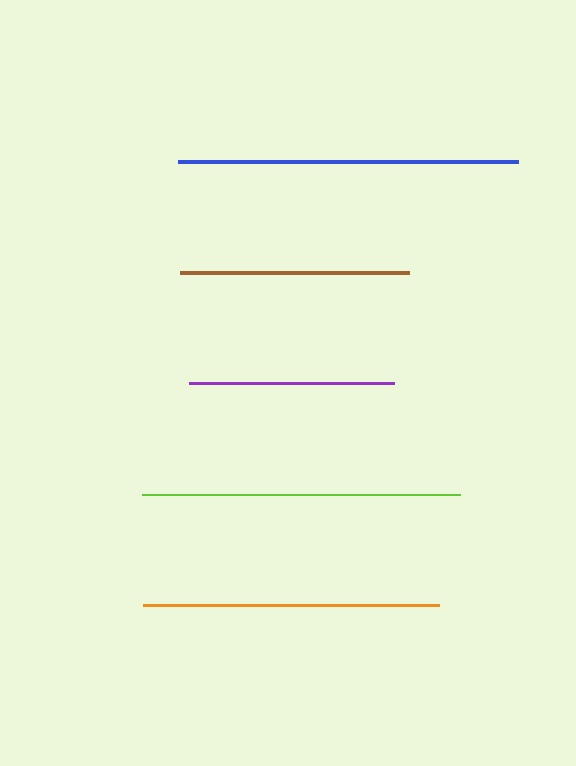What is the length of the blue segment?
The blue segment is approximately 340 pixels long.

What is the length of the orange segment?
The orange segment is approximately 295 pixels long.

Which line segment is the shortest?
The purple line is the shortest at approximately 204 pixels.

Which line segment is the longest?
The blue line is the longest at approximately 340 pixels.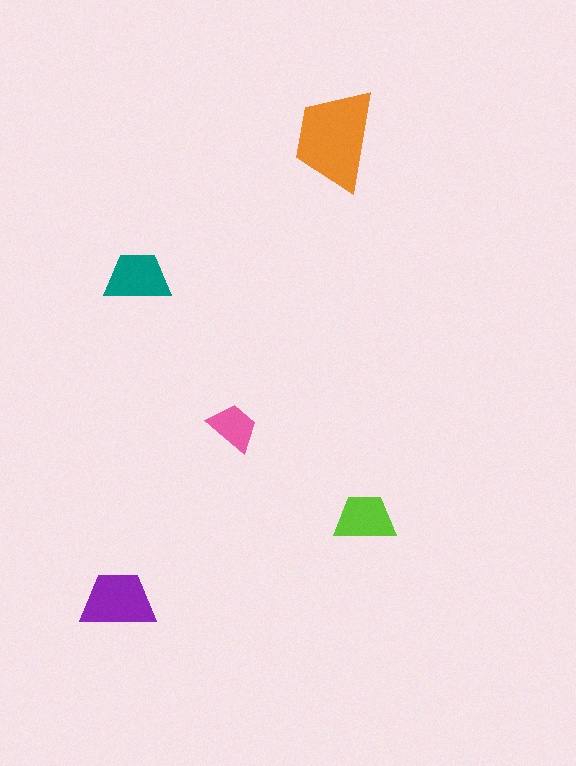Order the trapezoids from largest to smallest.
the orange one, the purple one, the teal one, the lime one, the pink one.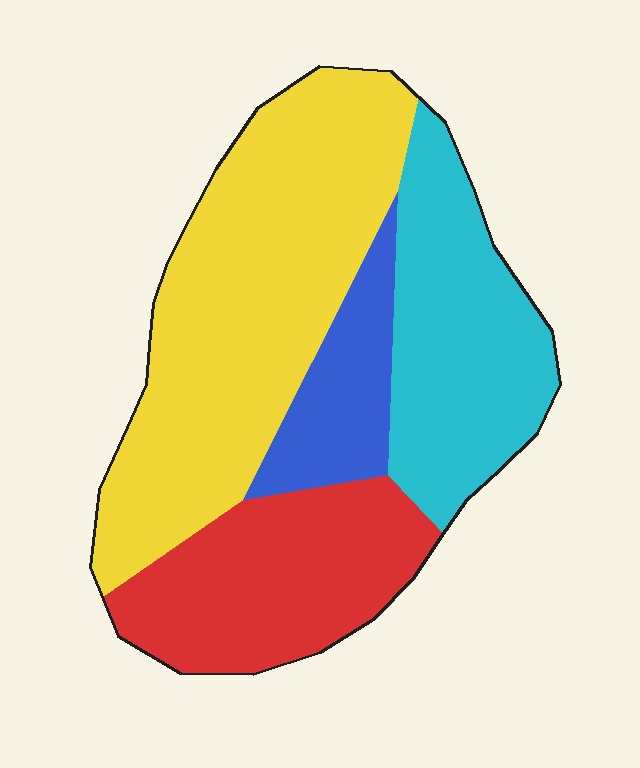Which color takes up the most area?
Yellow, at roughly 45%.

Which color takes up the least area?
Blue, at roughly 10%.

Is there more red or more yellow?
Yellow.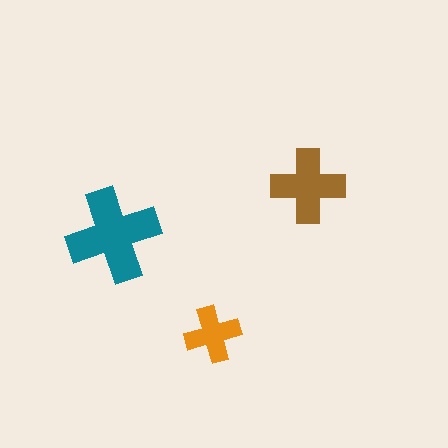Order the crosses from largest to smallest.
the teal one, the brown one, the orange one.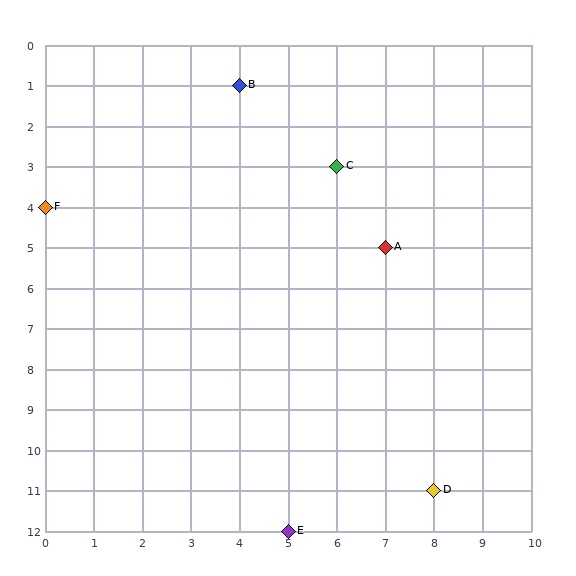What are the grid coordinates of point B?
Point B is at grid coordinates (4, 1).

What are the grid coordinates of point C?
Point C is at grid coordinates (6, 3).